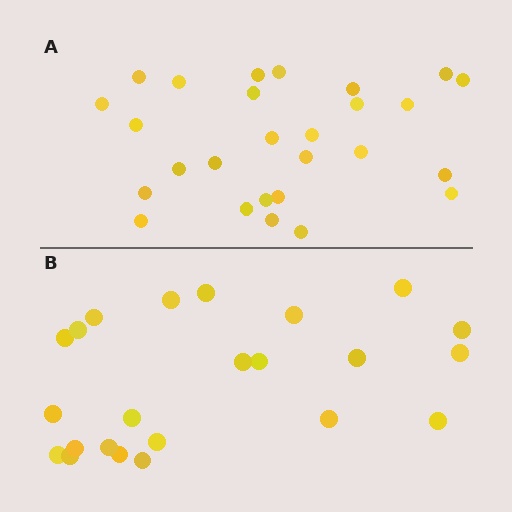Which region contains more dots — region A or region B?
Region A (the top region) has more dots.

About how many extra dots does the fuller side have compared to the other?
Region A has about 4 more dots than region B.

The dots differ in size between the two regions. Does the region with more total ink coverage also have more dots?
No. Region B has more total ink coverage because its dots are larger, but region A actually contains more individual dots. Total area can be misleading — the number of items is what matters here.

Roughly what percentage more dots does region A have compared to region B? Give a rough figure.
About 15% more.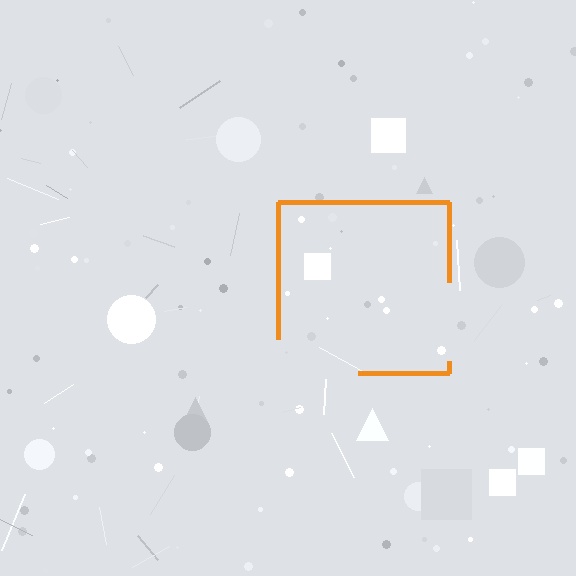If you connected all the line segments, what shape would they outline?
They would outline a square.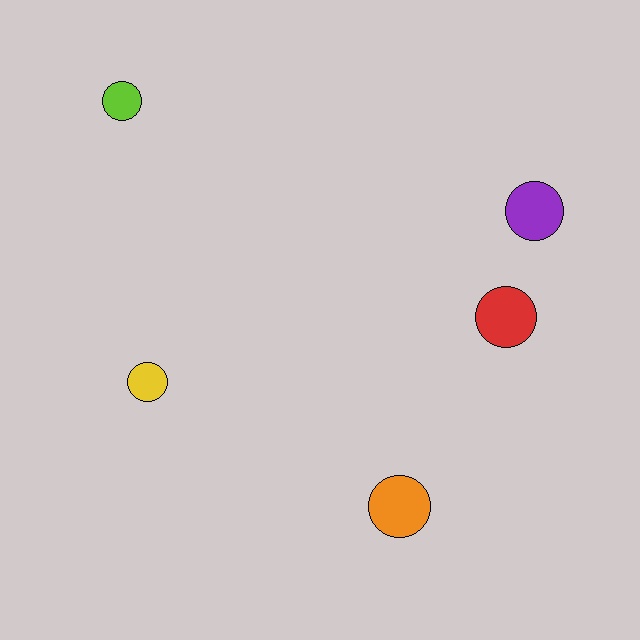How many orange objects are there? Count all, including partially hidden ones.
There is 1 orange object.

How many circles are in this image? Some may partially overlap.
There are 5 circles.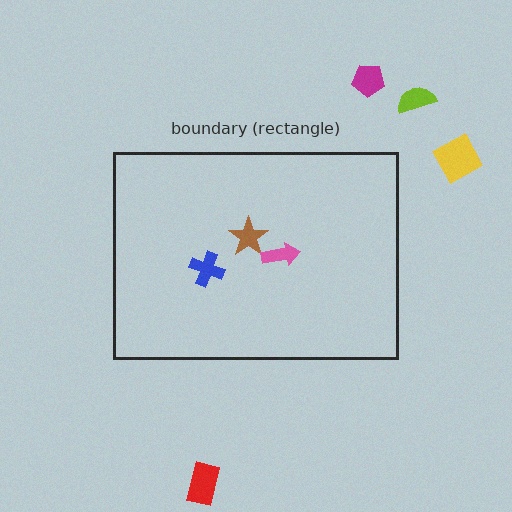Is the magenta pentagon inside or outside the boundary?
Outside.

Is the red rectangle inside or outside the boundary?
Outside.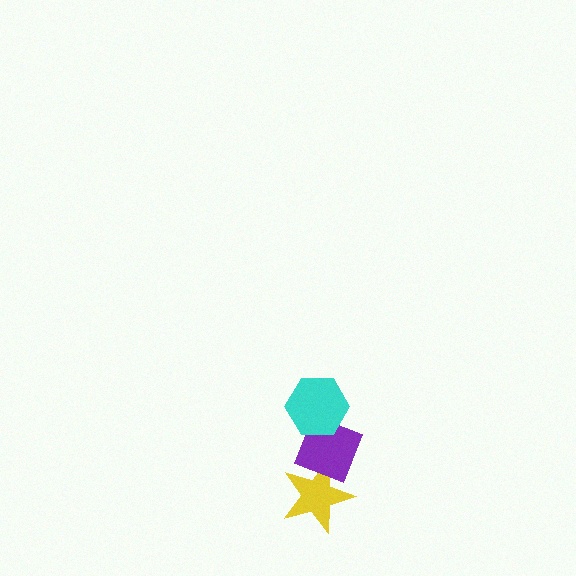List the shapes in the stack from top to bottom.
From top to bottom: the cyan hexagon, the purple diamond, the yellow star.